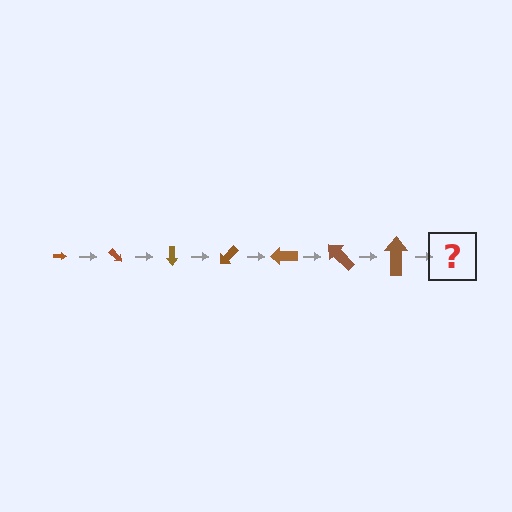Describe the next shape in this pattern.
It should be an arrow, larger than the previous one and rotated 315 degrees from the start.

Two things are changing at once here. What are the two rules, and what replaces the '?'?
The two rules are that the arrow grows larger each step and it rotates 45 degrees each step. The '?' should be an arrow, larger than the previous one and rotated 315 degrees from the start.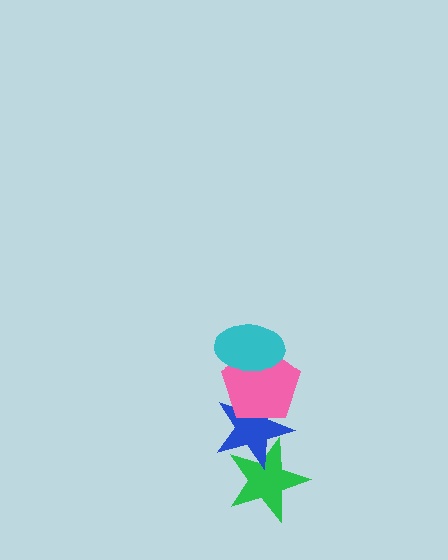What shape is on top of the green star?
The blue star is on top of the green star.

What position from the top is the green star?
The green star is 4th from the top.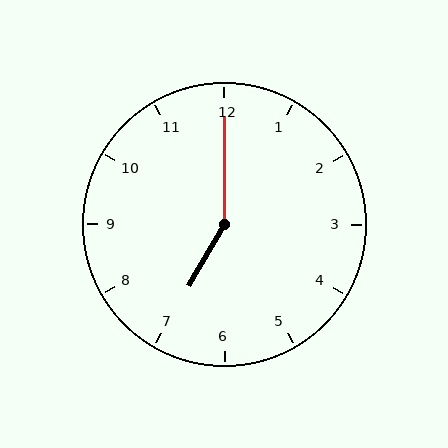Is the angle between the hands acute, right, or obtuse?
It is obtuse.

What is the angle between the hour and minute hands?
Approximately 150 degrees.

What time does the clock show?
7:00.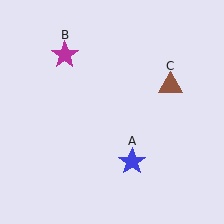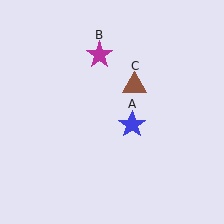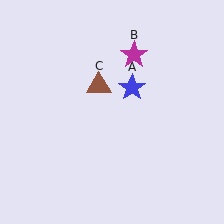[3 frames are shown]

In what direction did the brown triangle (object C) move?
The brown triangle (object C) moved left.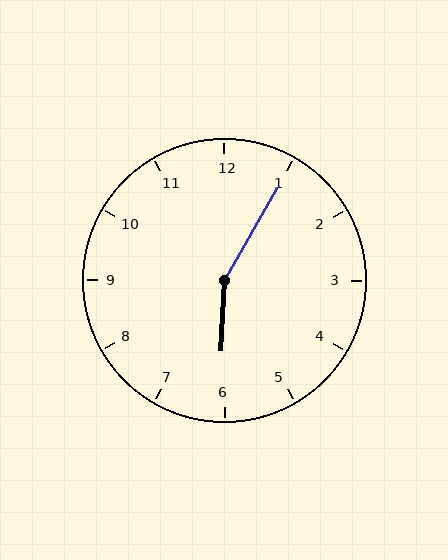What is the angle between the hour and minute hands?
Approximately 152 degrees.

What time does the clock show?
6:05.